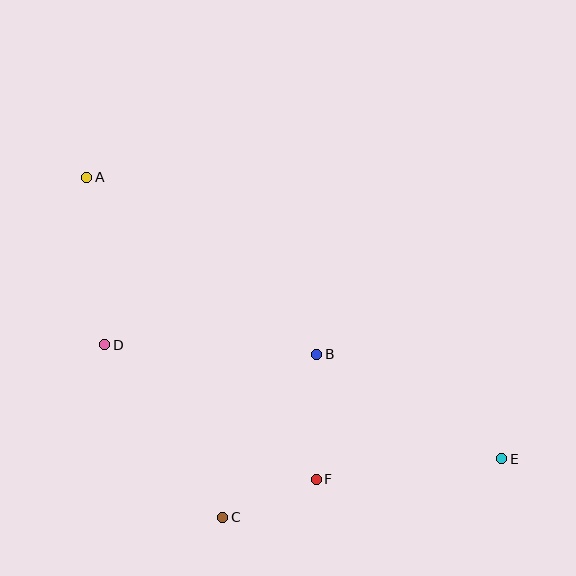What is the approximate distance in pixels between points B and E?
The distance between B and E is approximately 213 pixels.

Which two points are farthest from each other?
Points A and E are farthest from each other.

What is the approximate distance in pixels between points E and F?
The distance between E and F is approximately 187 pixels.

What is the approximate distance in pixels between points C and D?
The distance between C and D is approximately 209 pixels.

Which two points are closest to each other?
Points C and F are closest to each other.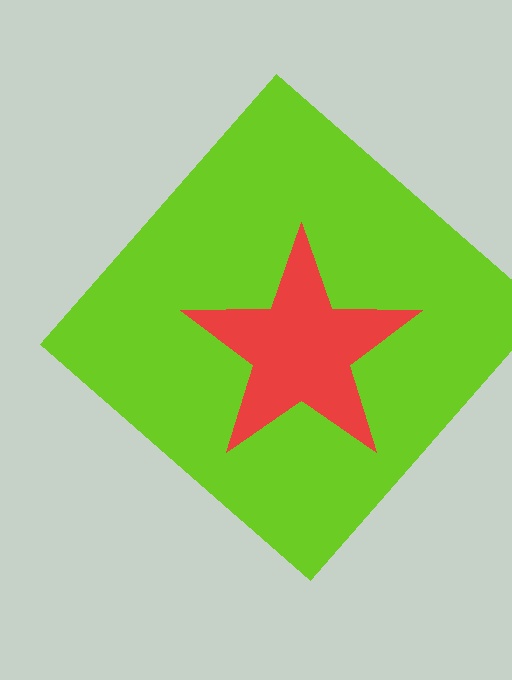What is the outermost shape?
The lime diamond.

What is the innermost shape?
The red star.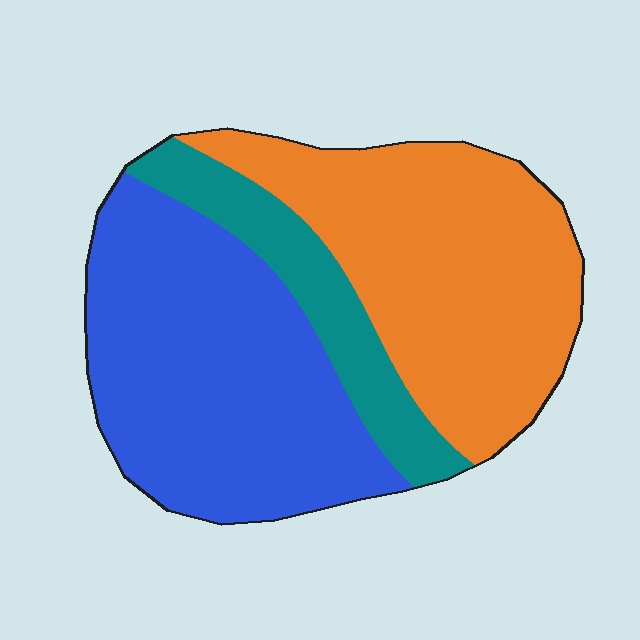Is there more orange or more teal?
Orange.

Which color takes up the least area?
Teal, at roughly 15%.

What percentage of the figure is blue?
Blue covers about 45% of the figure.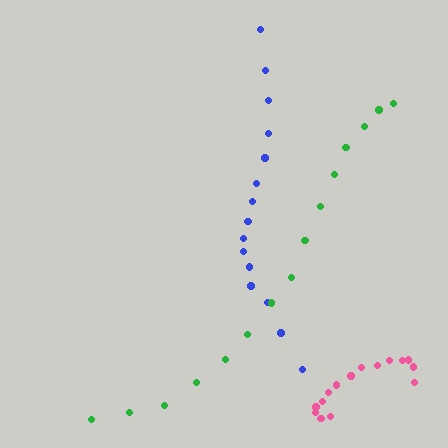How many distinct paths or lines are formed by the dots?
There are 3 distinct paths.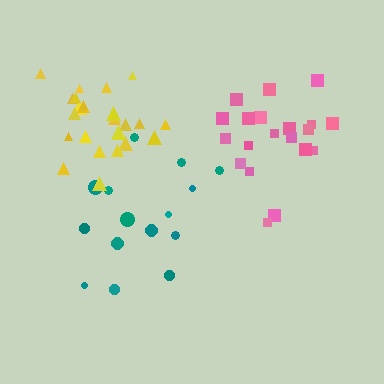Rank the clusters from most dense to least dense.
yellow, pink, teal.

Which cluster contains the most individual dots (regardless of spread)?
Yellow (24).